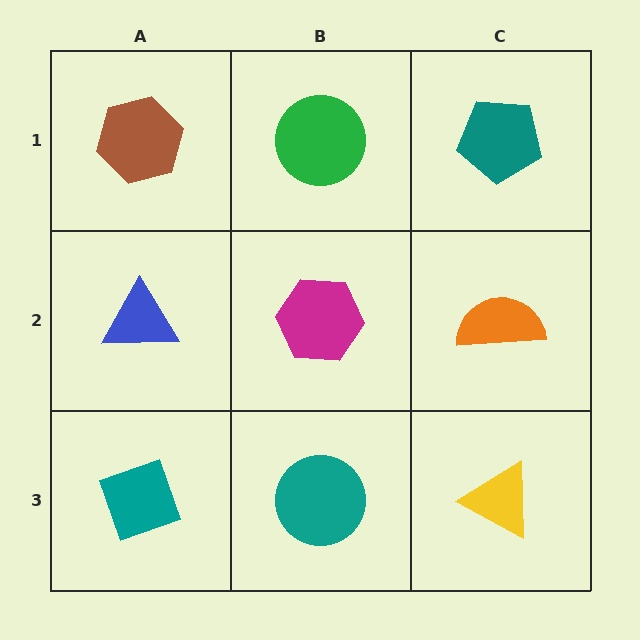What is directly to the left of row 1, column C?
A green circle.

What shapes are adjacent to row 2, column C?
A teal pentagon (row 1, column C), a yellow triangle (row 3, column C), a magenta hexagon (row 2, column B).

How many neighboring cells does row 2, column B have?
4.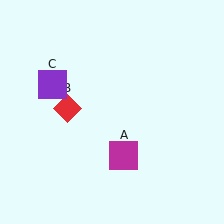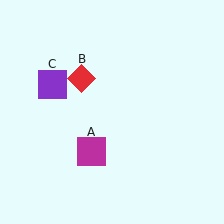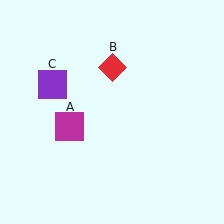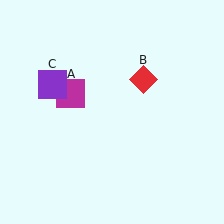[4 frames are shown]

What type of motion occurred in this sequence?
The magenta square (object A), red diamond (object B) rotated clockwise around the center of the scene.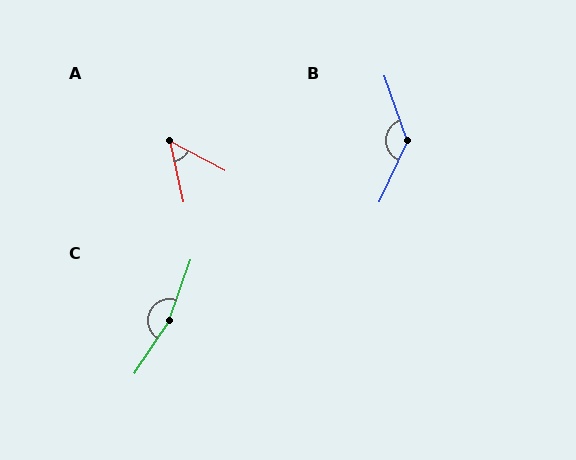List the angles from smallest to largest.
A (50°), B (136°), C (166°).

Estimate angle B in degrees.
Approximately 136 degrees.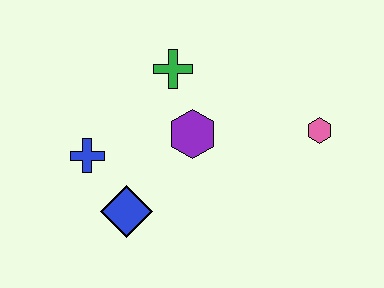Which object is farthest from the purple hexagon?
The pink hexagon is farthest from the purple hexagon.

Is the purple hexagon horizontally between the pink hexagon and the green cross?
Yes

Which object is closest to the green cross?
The purple hexagon is closest to the green cross.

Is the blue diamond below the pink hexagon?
Yes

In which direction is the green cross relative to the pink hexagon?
The green cross is to the left of the pink hexagon.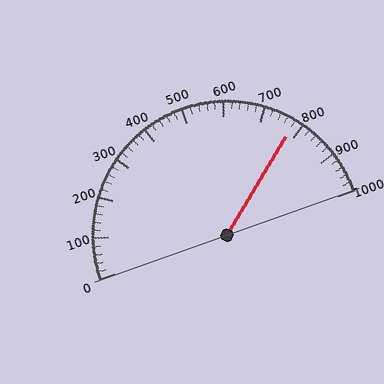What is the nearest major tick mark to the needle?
The nearest major tick mark is 800.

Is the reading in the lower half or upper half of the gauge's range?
The reading is in the upper half of the range (0 to 1000).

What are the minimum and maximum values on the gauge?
The gauge ranges from 0 to 1000.